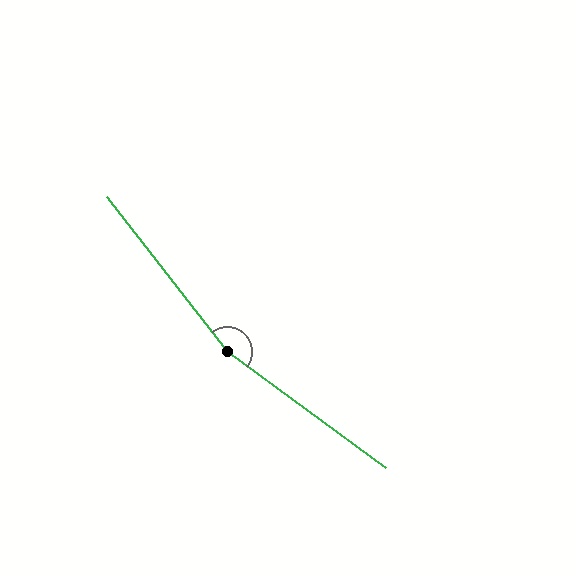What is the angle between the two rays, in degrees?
Approximately 164 degrees.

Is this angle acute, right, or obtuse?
It is obtuse.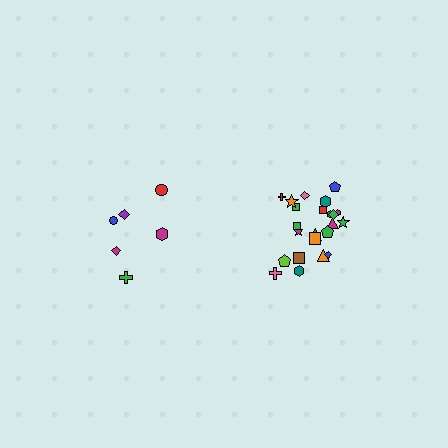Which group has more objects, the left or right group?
The right group.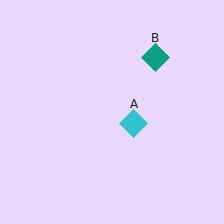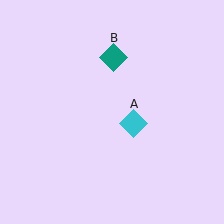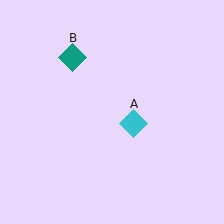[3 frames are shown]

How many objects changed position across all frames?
1 object changed position: teal diamond (object B).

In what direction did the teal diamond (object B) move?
The teal diamond (object B) moved left.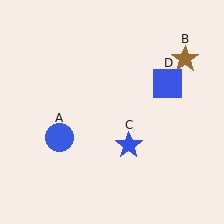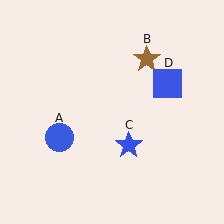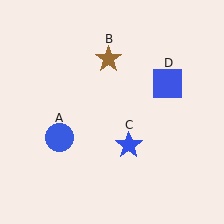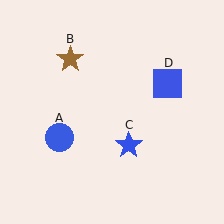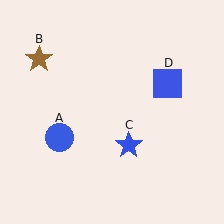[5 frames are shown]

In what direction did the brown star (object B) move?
The brown star (object B) moved left.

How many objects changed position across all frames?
1 object changed position: brown star (object B).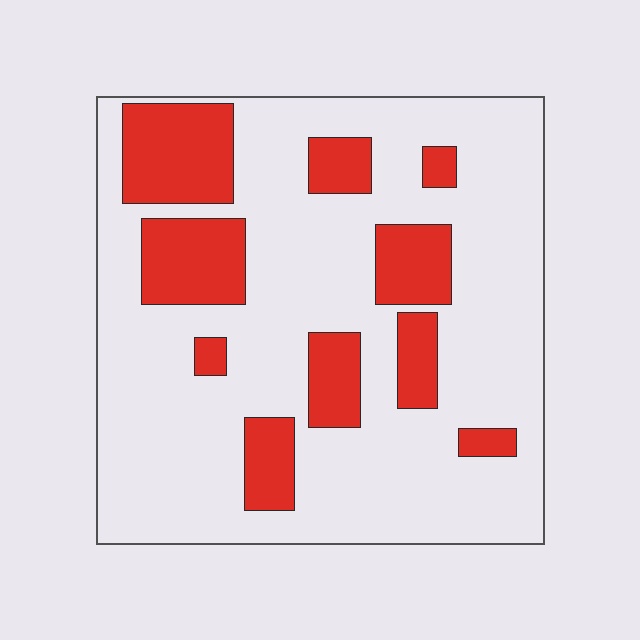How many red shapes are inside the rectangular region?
10.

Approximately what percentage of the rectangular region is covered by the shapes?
Approximately 25%.